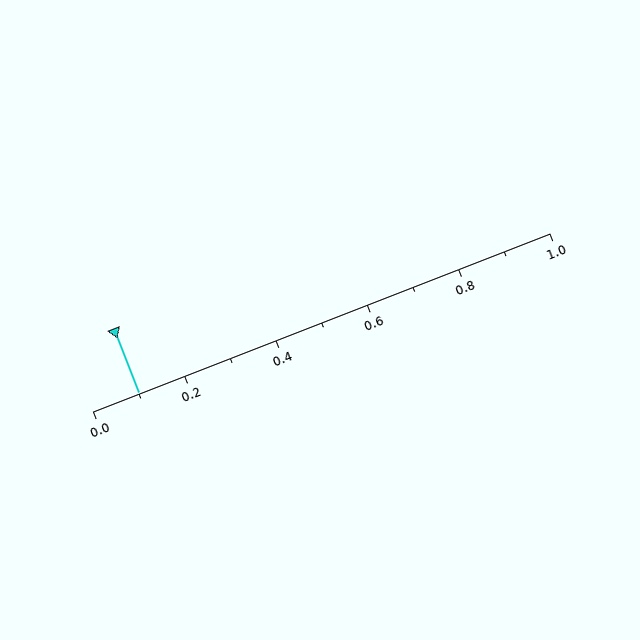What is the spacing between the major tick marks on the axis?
The major ticks are spaced 0.2 apart.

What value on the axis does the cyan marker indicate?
The marker indicates approximately 0.1.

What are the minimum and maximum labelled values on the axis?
The axis runs from 0.0 to 1.0.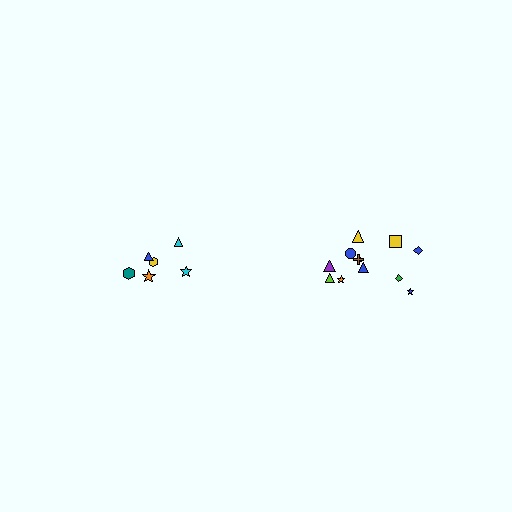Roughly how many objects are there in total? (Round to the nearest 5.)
Roughly 20 objects in total.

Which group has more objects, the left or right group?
The right group.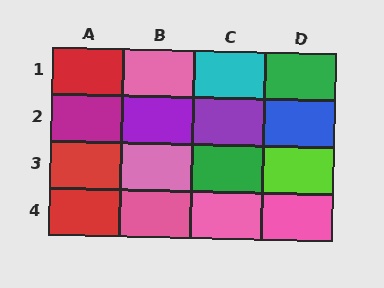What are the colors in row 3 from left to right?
Red, pink, green, lime.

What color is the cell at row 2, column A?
Magenta.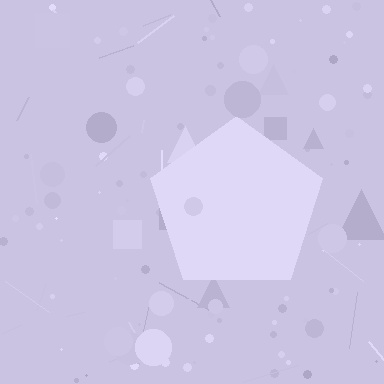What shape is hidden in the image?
A pentagon is hidden in the image.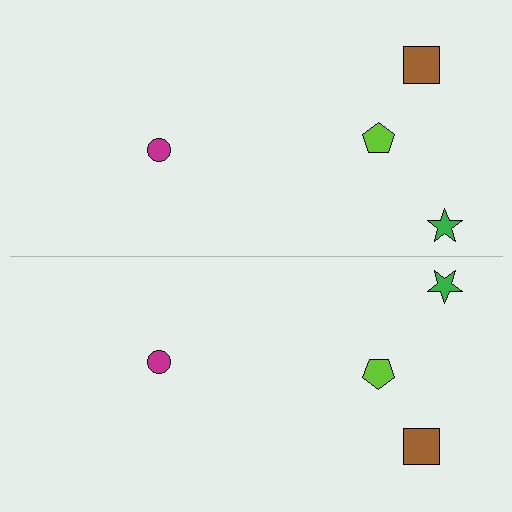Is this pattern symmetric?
Yes, this pattern has bilateral (reflection) symmetry.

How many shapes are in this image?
There are 8 shapes in this image.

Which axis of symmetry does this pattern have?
The pattern has a horizontal axis of symmetry running through the center of the image.